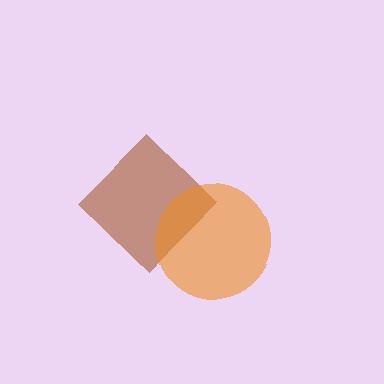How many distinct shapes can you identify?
There are 2 distinct shapes: a brown diamond, an orange circle.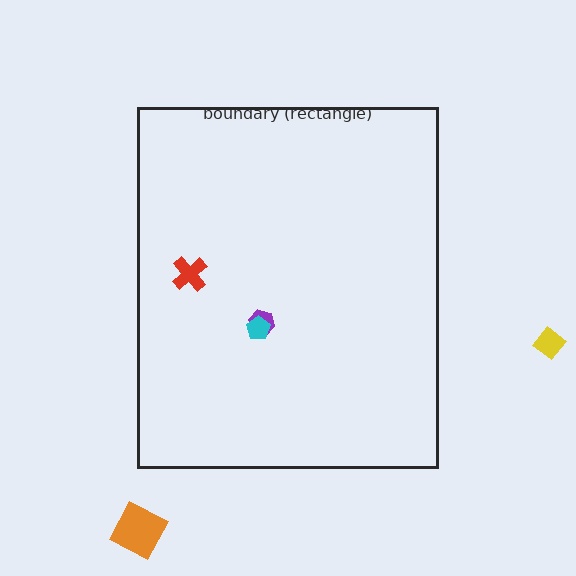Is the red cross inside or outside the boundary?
Inside.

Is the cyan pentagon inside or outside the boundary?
Inside.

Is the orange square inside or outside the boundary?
Outside.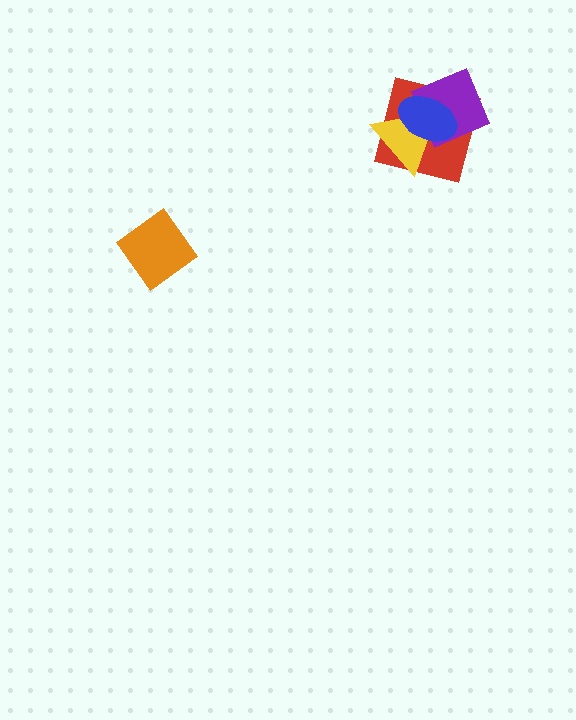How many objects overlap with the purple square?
3 objects overlap with the purple square.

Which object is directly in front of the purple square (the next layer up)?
The yellow triangle is directly in front of the purple square.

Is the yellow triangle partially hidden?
Yes, it is partially covered by another shape.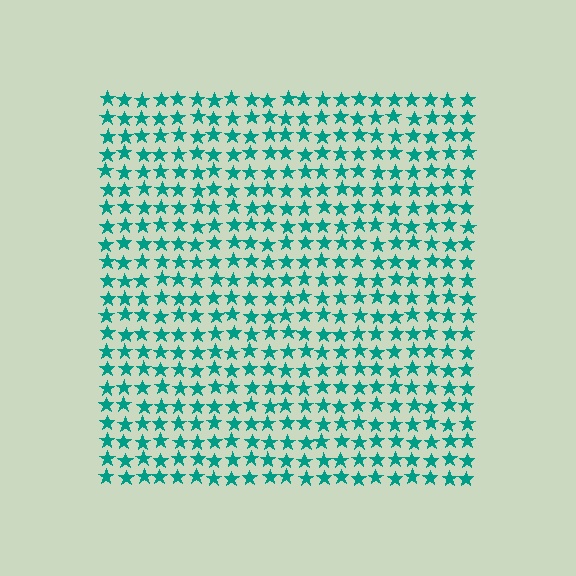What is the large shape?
The large shape is a square.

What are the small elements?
The small elements are stars.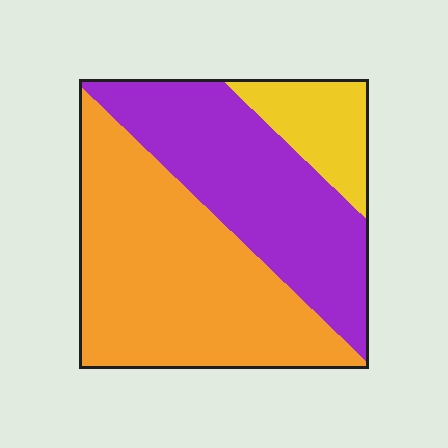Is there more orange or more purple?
Orange.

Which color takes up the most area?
Orange, at roughly 50%.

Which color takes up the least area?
Yellow, at roughly 15%.